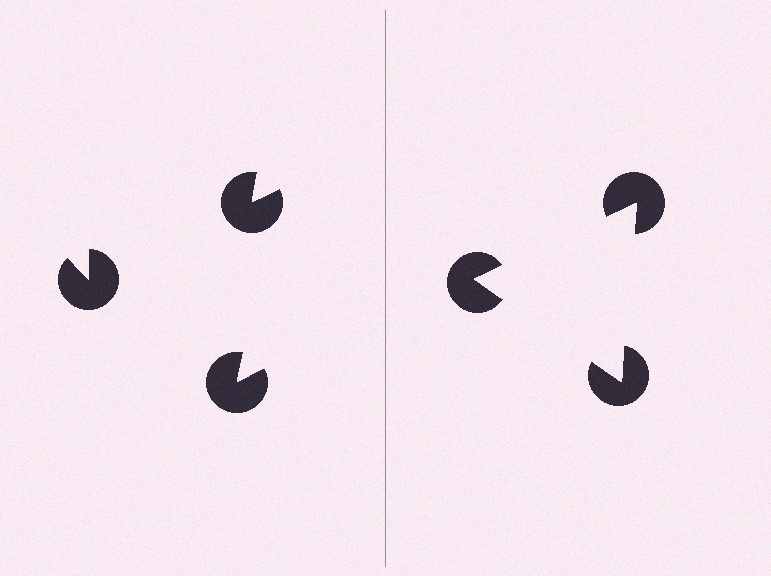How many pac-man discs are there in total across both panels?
6 — 3 on each side.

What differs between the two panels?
The pac-man discs are positioned identically on both sides; only the wedge orientations differ. On the right they align to a triangle; on the left they are misaligned.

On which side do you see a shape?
An illusory triangle appears on the right side. On the left side the wedge cuts are rotated, so no coherent shape forms.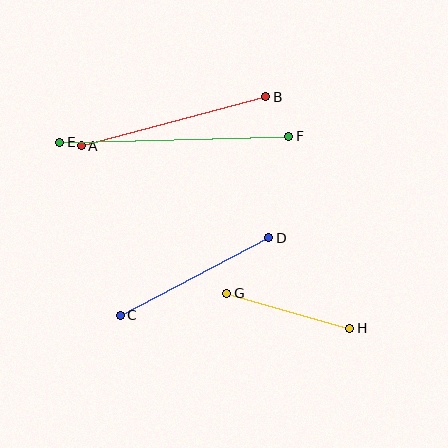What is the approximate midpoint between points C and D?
The midpoint is at approximately (195, 276) pixels.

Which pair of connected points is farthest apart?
Points E and F are farthest apart.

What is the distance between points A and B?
The distance is approximately 191 pixels.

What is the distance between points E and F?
The distance is approximately 229 pixels.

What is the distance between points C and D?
The distance is approximately 168 pixels.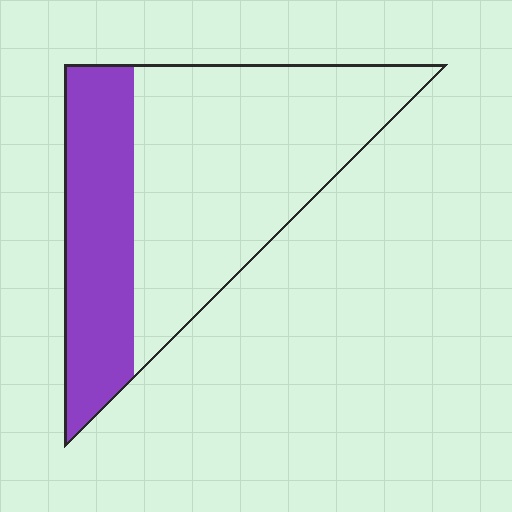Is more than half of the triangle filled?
No.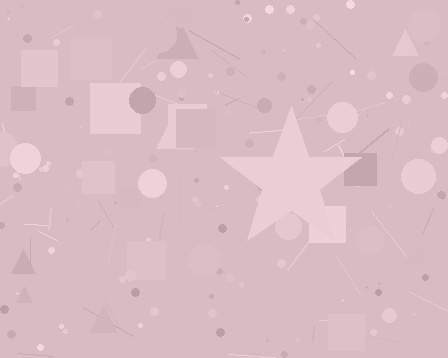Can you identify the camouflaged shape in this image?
The camouflaged shape is a star.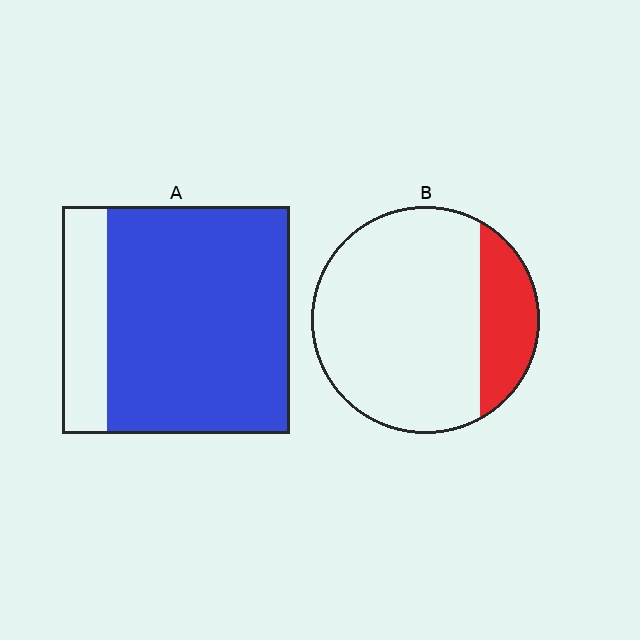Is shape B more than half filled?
No.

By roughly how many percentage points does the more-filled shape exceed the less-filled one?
By roughly 60 percentage points (A over B).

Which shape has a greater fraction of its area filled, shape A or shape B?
Shape A.